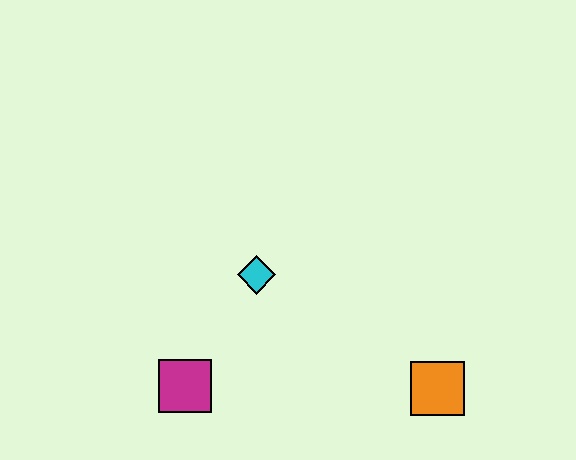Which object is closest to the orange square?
The cyan diamond is closest to the orange square.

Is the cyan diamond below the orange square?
No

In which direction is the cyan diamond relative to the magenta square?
The cyan diamond is above the magenta square.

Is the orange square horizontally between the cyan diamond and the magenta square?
No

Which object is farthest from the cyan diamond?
The orange square is farthest from the cyan diamond.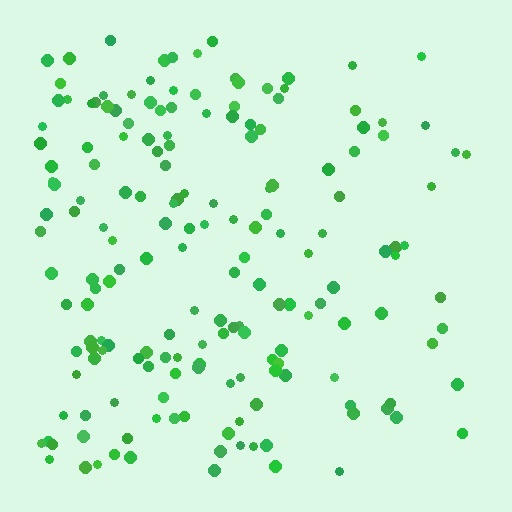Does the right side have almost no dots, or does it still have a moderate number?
Still a moderate number, just noticeably fewer than the left.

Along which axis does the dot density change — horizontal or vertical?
Horizontal.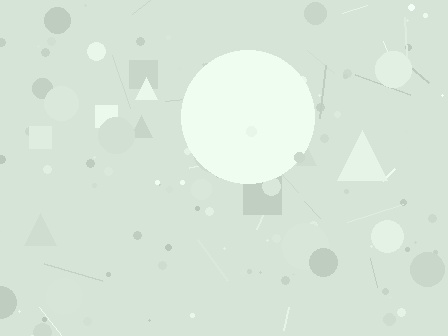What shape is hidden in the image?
A circle is hidden in the image.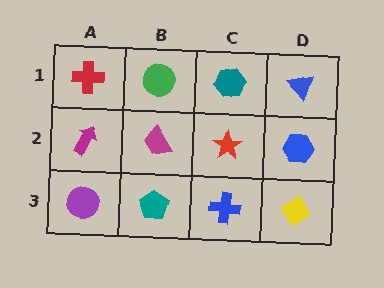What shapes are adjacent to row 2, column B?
A green circle (row 1, column B), a teal pentagon (row 3, column B), a magenta arrow (row 2, column A), a red star (row 2, column C).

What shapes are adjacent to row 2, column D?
A blue triangle (row 1, column D), a yellow diamond (row 3, column D), a red star (row 2, column C).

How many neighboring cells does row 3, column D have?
2.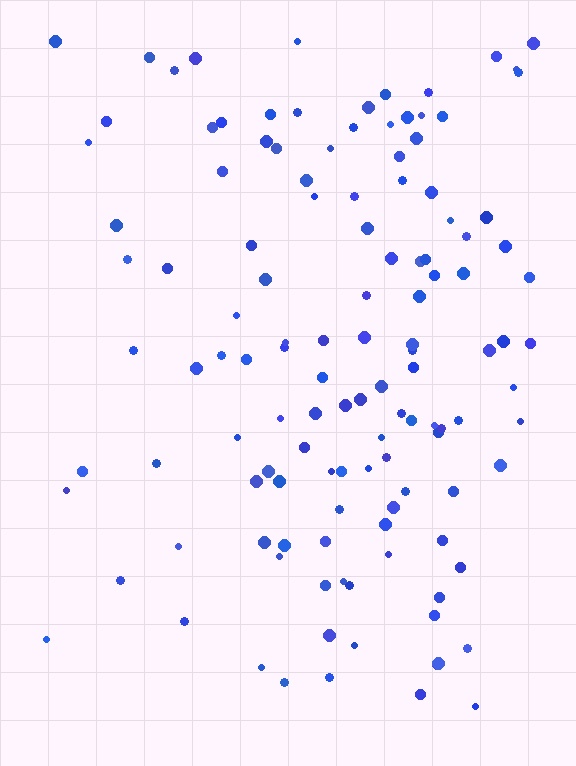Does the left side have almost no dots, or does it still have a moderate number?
Still a moderate number, just noticeably fewer than the right.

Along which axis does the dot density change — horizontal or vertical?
Horizontal.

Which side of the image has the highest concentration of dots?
The right.